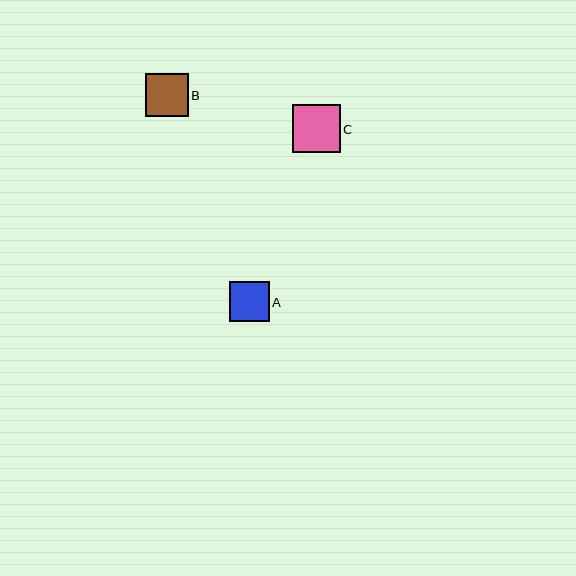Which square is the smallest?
Square A is the smallest with a size of approximately 40 pixels.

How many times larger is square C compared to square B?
Square C is approximately 1.1 times the size of square B.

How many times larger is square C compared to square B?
Square C is approximately 1.1 times the size of square B.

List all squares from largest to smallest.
From largest to smallest: C, B, A.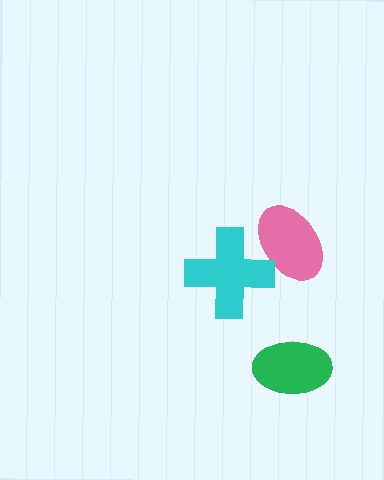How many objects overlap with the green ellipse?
0 objects overlap with the green ellipse.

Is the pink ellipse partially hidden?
Yes, it is partially covered by another shape.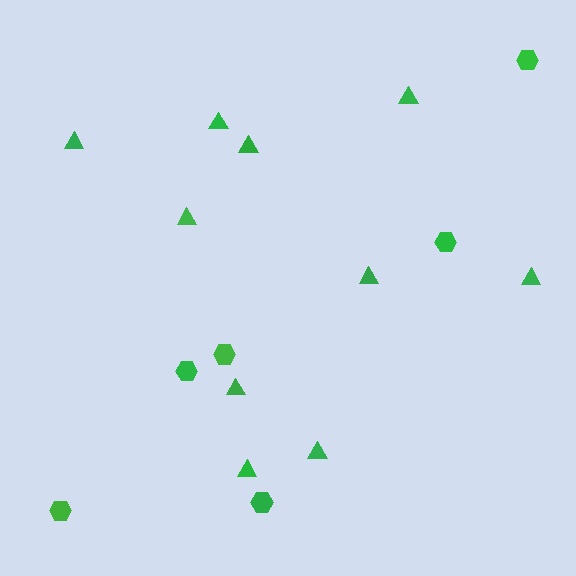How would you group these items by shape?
There are 2 groups: one group of hexagons (6) and one group of triangles (10).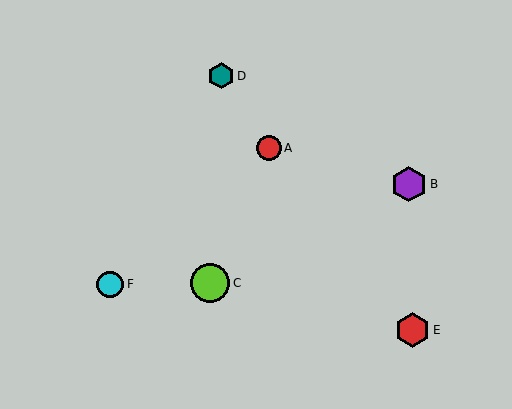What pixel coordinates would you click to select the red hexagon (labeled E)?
Click at (413, 330) to select the red hexagon E.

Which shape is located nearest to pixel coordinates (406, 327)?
The red hexagon (labeled E) at (413, 330) is nearest to that location.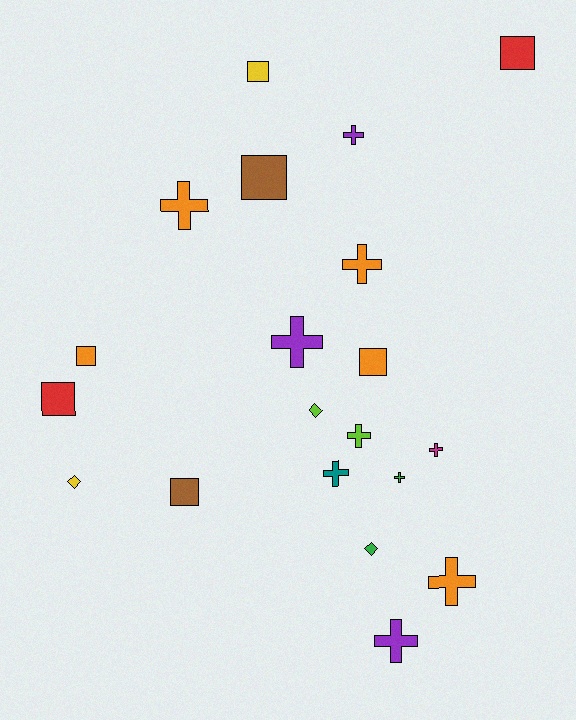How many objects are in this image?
There are 20 objects.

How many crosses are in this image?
There are 10 crosses.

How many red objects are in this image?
There are 2 red objects.